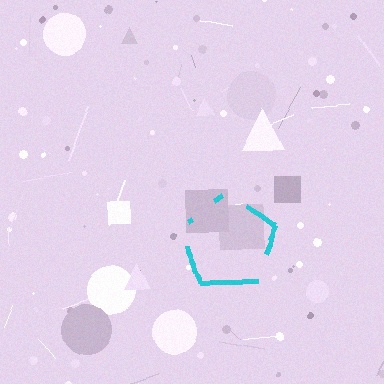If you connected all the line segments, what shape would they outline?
They would outline a pentagon.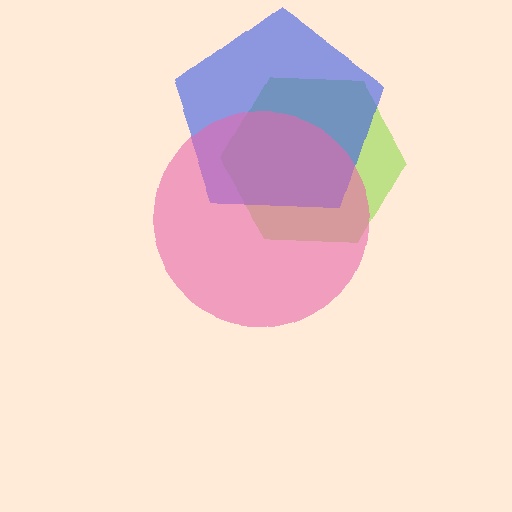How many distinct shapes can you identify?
There are 3 distinct shapes: a lime hexagon, a blue pentagon, a pink circle.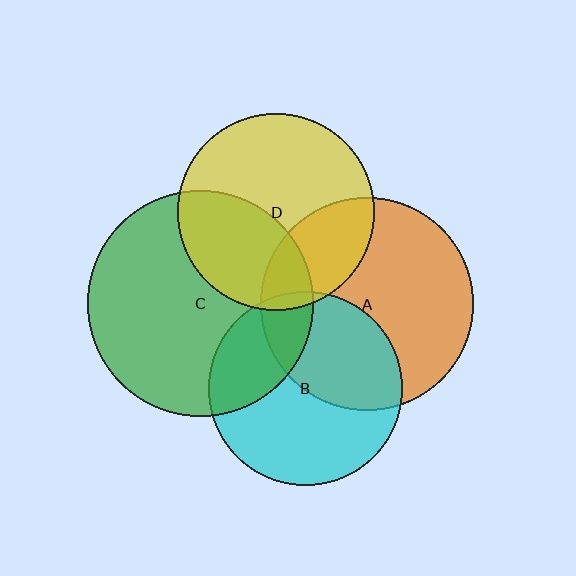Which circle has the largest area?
Circle C (green).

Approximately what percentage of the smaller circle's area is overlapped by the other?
Approximately 30%.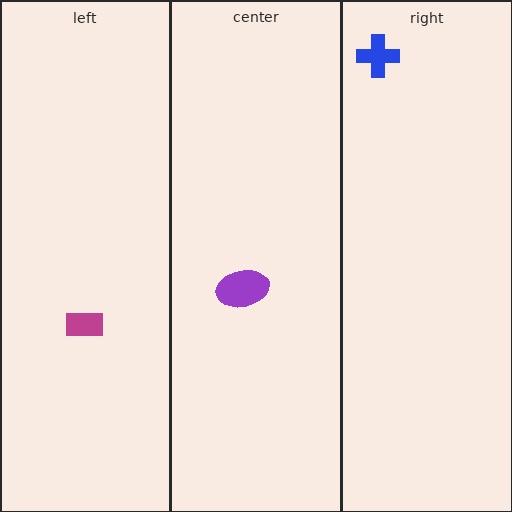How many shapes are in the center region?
1.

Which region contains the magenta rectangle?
The left region.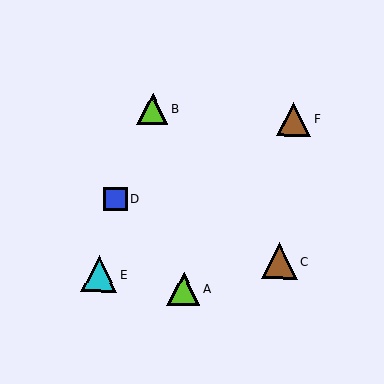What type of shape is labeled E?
Shape E is a cyan triangle.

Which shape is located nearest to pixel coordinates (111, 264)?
The cyan triangle (labeled E) at (99, 274) is nearest to that location.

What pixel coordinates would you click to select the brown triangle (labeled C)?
Click at (279, 261) to select the brown triangle C.